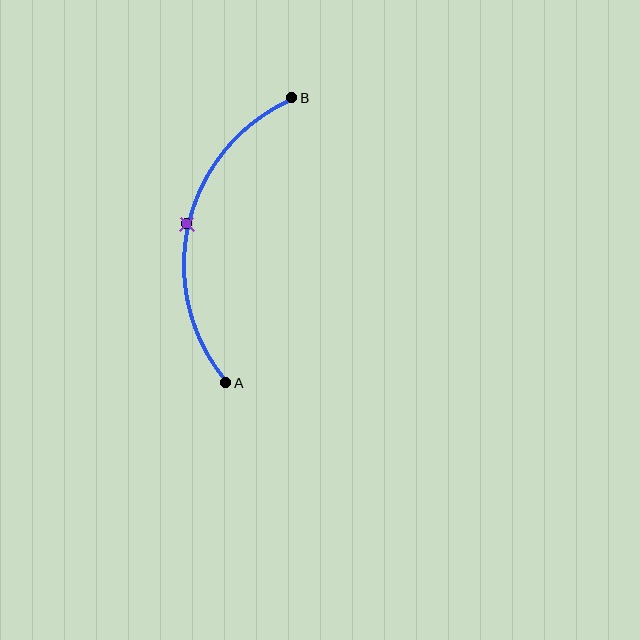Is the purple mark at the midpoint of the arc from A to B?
Yes. The purple mark lies on the arc at equal arc-length from both A and B — it is the arc midpoint.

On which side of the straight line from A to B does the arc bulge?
The arc bulges to the left of the straight line connecting A and B.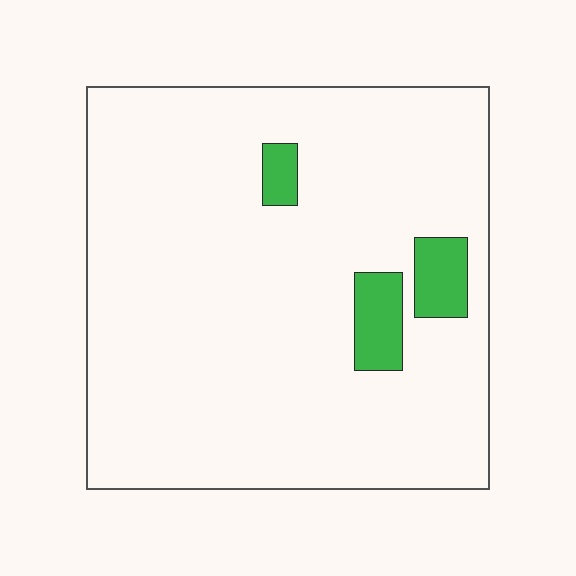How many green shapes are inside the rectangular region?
3.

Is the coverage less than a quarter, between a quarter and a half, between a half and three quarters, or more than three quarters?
Less than a quarter.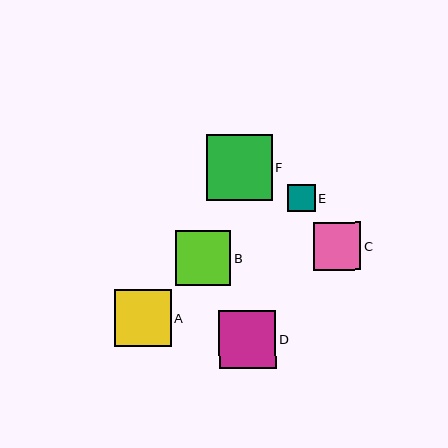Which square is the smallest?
Square E is the smallest with a size of approximately 28 pixels.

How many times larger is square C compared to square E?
Square C is approximately 1.7 times the size of square E.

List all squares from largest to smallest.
From largest to smallest: F, D, A, B, C, E.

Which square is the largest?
Square F is the largest with a size of approximately 66 pixels.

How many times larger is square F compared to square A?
Square F is approximately 1.2 times the size of square A.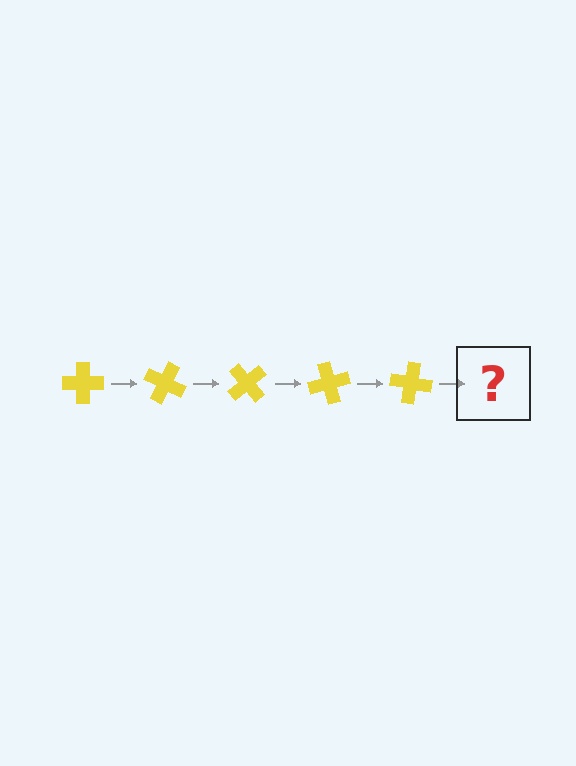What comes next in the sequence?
The next element should be a yellow cross rotated 125 degrees.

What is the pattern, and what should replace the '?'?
The pattern is that the cross rotates 25 degrees each step. The '?' should be a yellow cross rotated 125 degrees.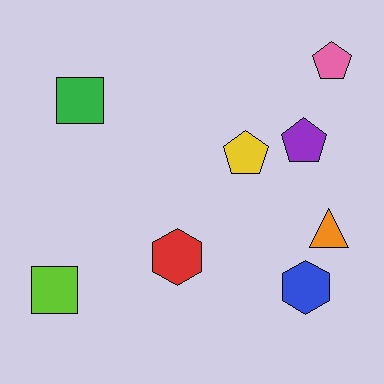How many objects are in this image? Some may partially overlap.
There are 8 objects.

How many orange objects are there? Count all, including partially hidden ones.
There is 1 orange object.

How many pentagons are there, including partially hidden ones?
There are 3 pentagons.